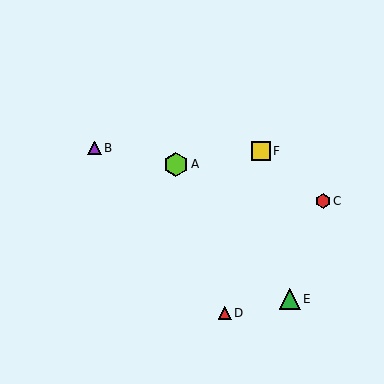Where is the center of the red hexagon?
The center of the red hexagon is at (323, 201).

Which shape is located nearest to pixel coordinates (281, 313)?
The green triangle (labeled E) at (290, 299) is nearest to that location.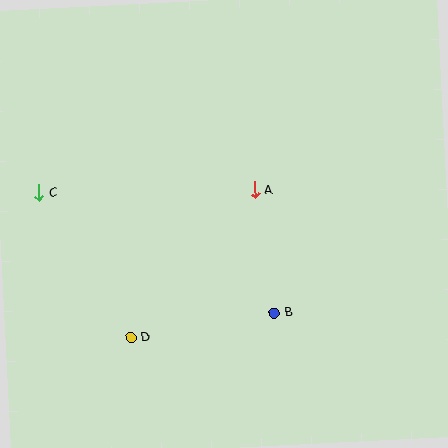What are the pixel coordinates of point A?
Point A is at (254, 190).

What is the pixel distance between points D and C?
The distance between D and C is 171 pixels.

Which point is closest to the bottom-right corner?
Point B is closest to the bottom-right corner.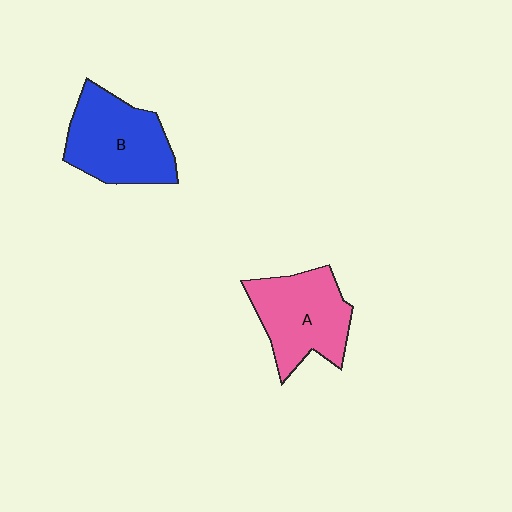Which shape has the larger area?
Shape B (blue).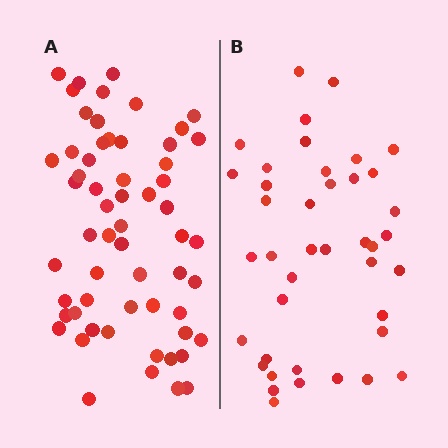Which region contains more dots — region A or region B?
Region A (the left region) has more dots.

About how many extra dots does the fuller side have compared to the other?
Region A has approximately 20 more dots than region B.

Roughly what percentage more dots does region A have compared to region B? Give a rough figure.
About 45% more.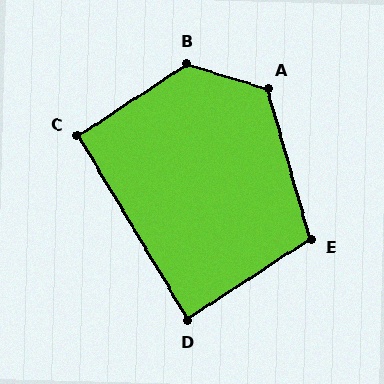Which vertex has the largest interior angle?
B, at approximately 130 degrees.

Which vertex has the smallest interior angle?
D, at approximately 88 degrees.